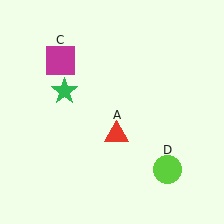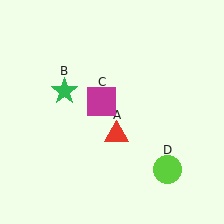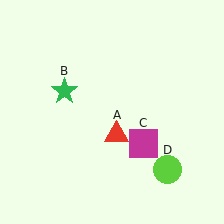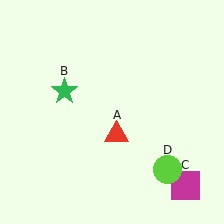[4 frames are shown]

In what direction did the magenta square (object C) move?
The magenta square (object C) moved down and to the right.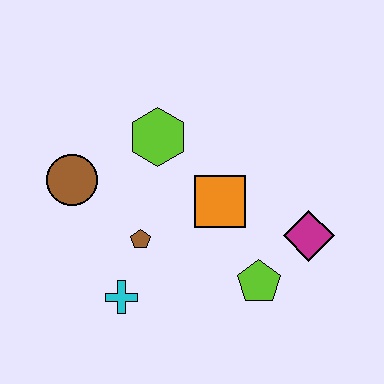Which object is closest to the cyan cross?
The brown pentagon is closest to the cyan cross.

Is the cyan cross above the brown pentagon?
No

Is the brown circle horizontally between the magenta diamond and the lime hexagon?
No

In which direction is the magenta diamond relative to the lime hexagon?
The magenta diamond is to the right of the lime hexagon.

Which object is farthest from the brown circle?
The magenta diamond is farthest from the brown circle.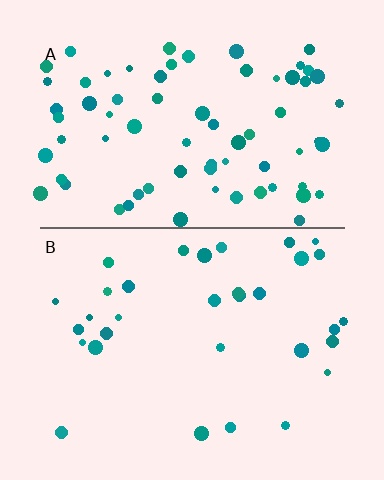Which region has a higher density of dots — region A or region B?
A (the top).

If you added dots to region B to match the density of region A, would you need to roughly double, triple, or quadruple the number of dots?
Approximately double.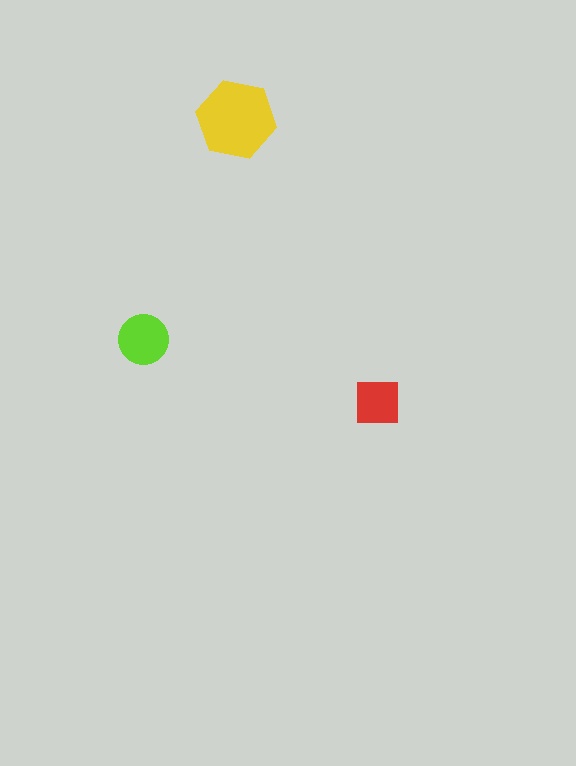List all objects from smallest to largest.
The red square, the lime circle, the yellow hexagon.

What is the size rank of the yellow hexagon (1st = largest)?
1st.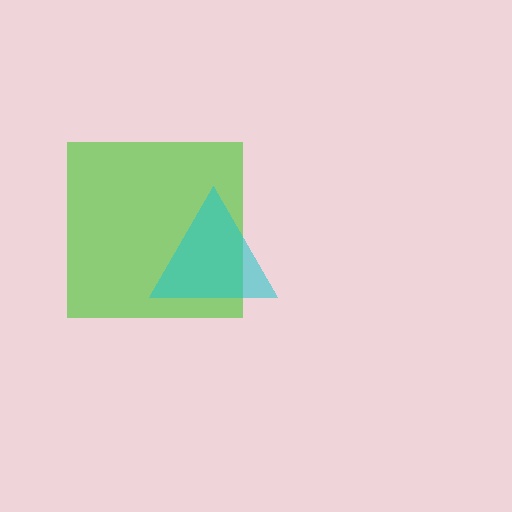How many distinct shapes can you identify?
There are 2 distinct shapes: a lime square, a cyan triangle.